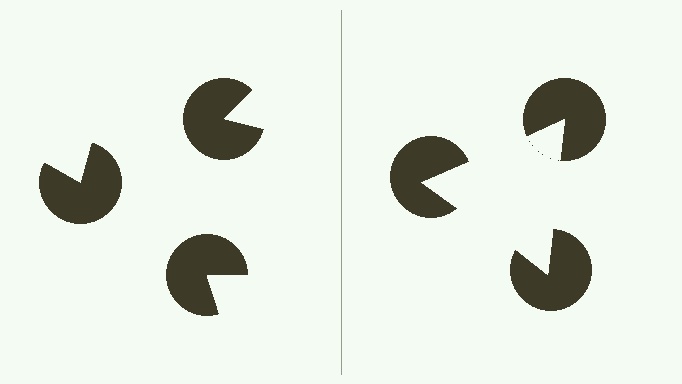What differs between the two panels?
The pac-man discs are positioned identically on both sides; only the wedge orientations differ. On the right they align to a triangle; on the left they are misaligned.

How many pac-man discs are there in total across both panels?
6 — 3 on each side.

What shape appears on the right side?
An illusory triangle.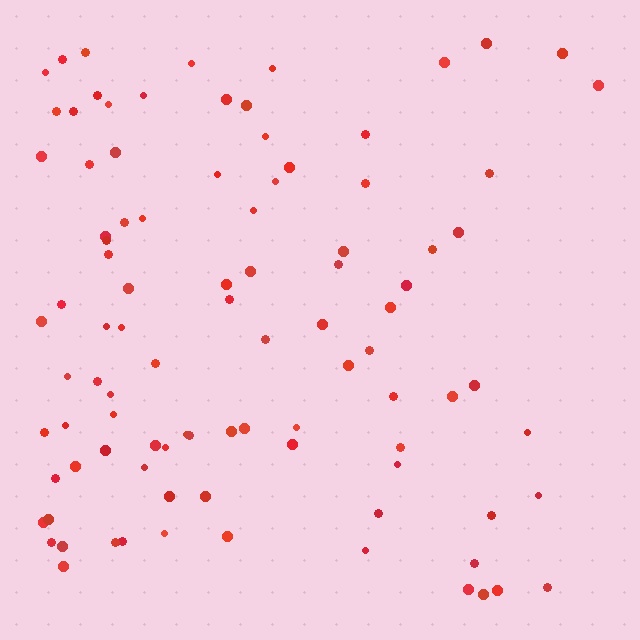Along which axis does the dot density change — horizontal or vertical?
Horizontal.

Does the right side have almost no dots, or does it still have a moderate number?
Still a moderate number, just noticeably fewer than the left.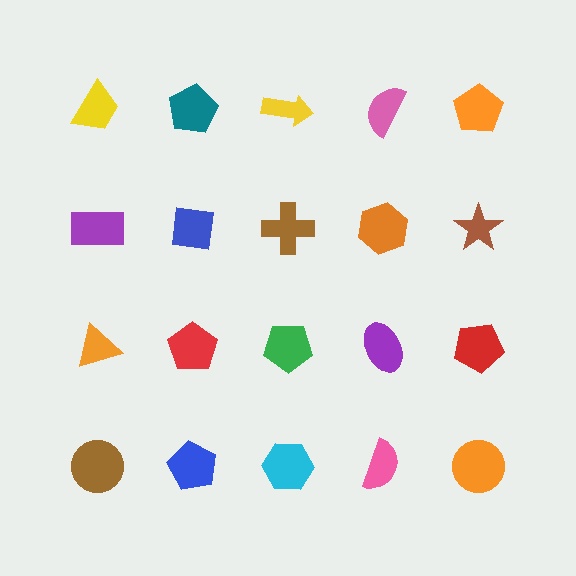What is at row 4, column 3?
A cyan hexagon.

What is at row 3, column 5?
A red pentagon.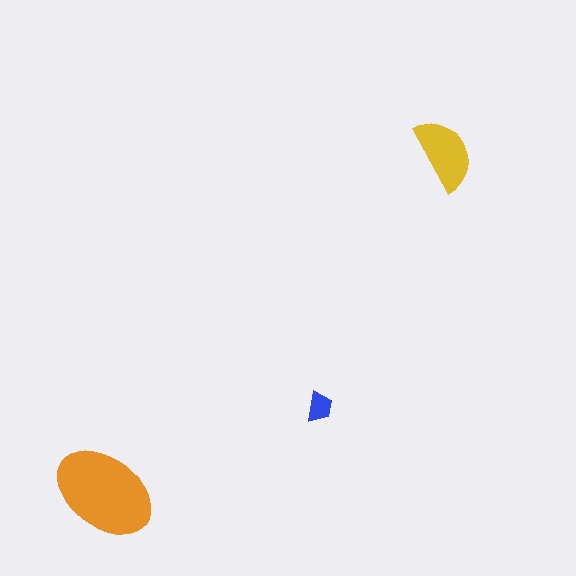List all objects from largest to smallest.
The orange ellipse, the yellow semicircle, the blue trapezoid.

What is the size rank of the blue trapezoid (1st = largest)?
3rd.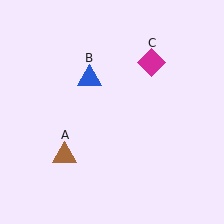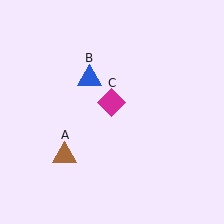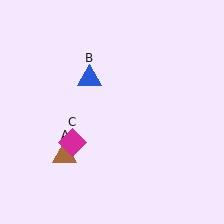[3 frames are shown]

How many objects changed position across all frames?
1 object changed position: magenta diamond (object C).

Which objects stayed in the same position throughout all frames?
Brown triangle (object A) and blue triangle (object B) remained stationary.